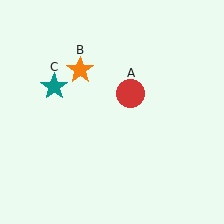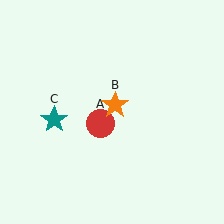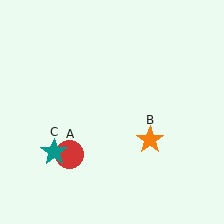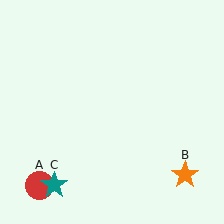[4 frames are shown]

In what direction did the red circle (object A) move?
The red circle (object A) moved down and to the left.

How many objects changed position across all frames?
3 objects changed position: red circle (object A), orange star (object B), teal star (object C).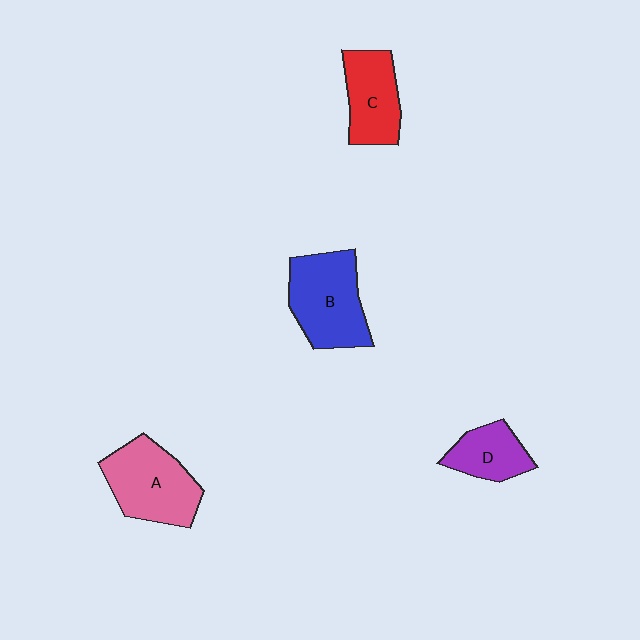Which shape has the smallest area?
Shape D (purple).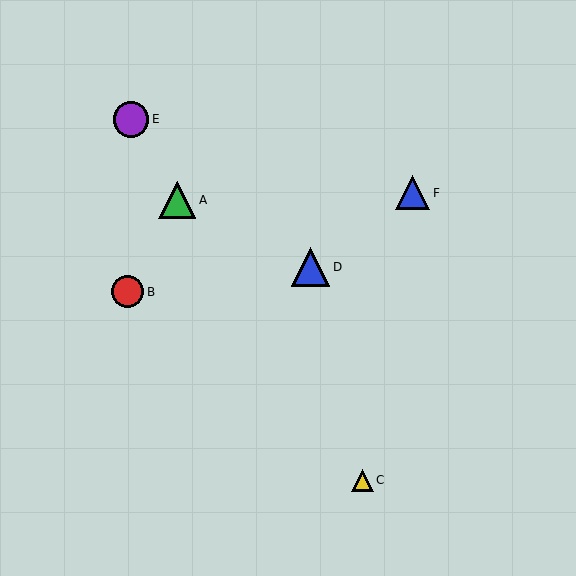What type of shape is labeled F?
Shape F is a blue triangle.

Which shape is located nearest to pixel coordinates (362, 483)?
The yellow triangle (labeled C) at (362, 480) is nearest to that location.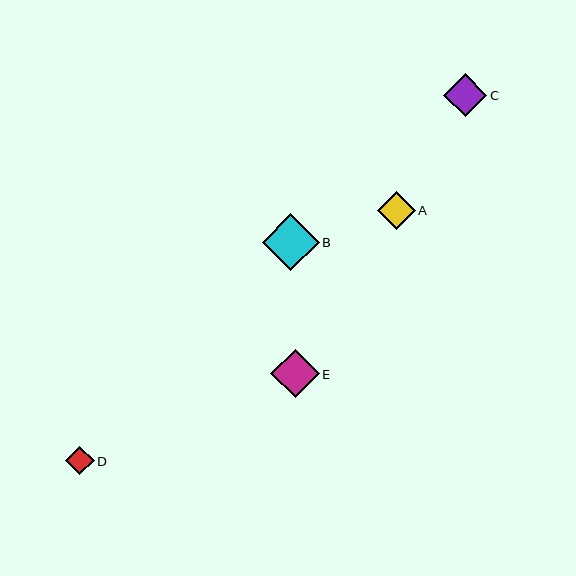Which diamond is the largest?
Diamond B is the largest with a size of approximately 57 pixels.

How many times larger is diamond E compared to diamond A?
Diamond E is approximately 1.3 times the size of diamond A.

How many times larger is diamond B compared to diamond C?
Diamond B is approximately 1.3 times the size of diamond C.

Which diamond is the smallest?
Diamond D is the smallest with a size of approximately 28 pixels.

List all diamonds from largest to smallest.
From largest to smallest: B, E, C, A, D.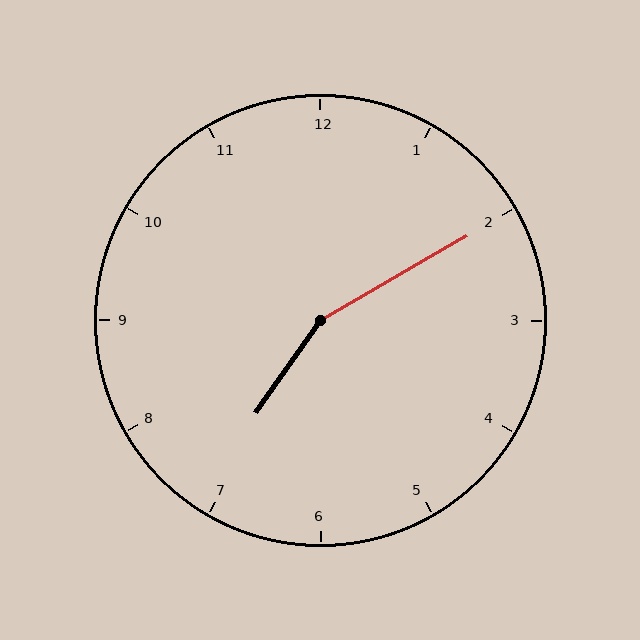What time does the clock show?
7:10.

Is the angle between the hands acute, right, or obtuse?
It is obtuse.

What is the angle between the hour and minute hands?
Approximately 155 degrees.